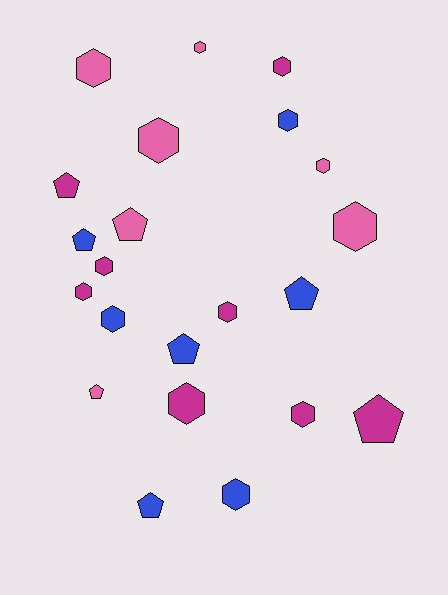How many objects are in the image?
There are 22 objects.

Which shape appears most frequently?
Hexagon, with 14 objects.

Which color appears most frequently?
Magenta, with 8 objects.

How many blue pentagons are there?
There are 4 blue pentagons.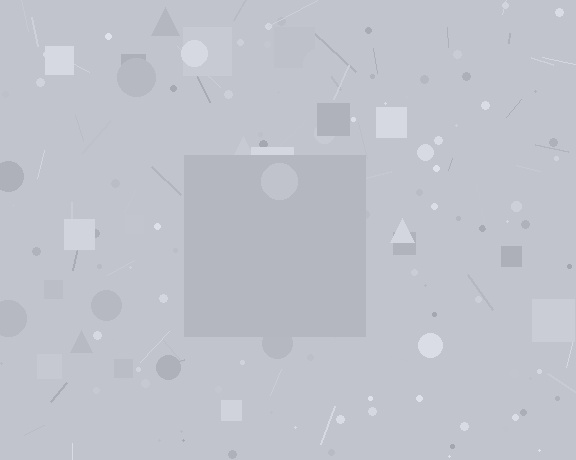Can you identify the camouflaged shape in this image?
The camouflaged shape is a square.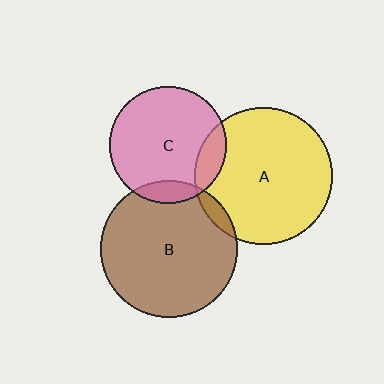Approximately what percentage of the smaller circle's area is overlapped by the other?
Approximately 15%.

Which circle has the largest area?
Circle A (yellow).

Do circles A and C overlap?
Yes.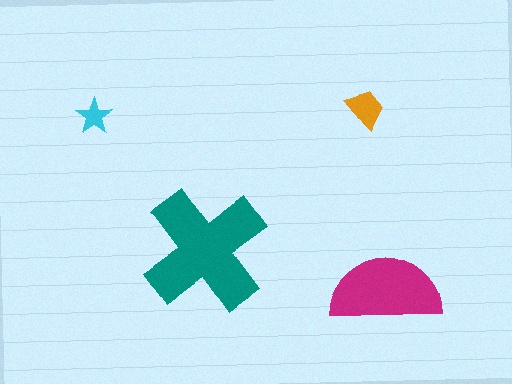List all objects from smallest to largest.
The cyan star, the orange trapezoid, the magenta semicircle, the teal cross.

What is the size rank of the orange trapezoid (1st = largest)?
3rd.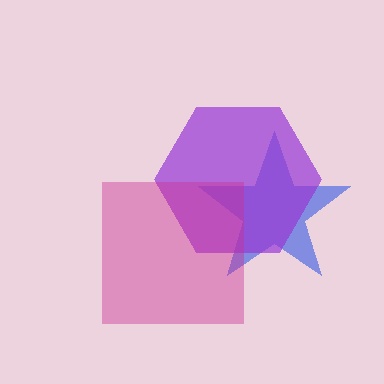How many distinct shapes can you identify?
There are 3 distinct shapes: a blue star, a purple hexagon, a magenta square.